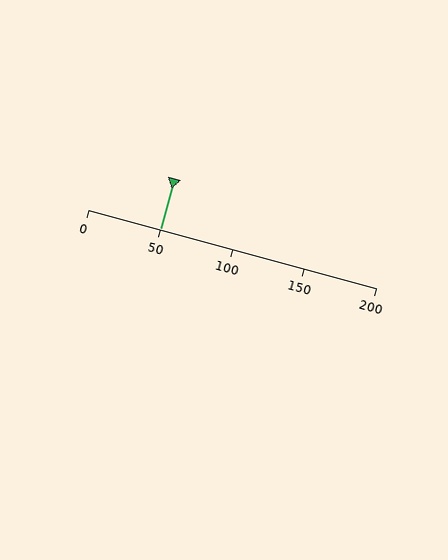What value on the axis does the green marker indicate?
The marker indicates approximately 50.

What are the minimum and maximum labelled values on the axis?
The axis runs from 0 to 200.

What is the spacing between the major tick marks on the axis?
The major ticks are spaced 50 apart.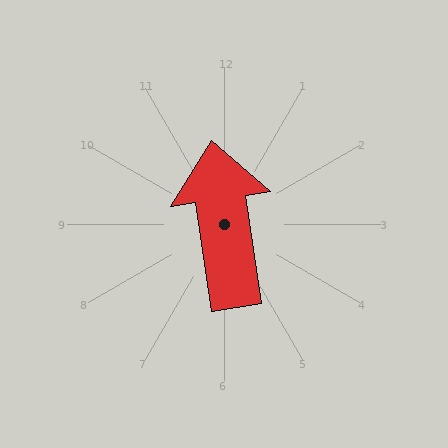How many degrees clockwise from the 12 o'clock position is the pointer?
Approximately 351 degrees.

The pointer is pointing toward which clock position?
Roughly 12 o'clock.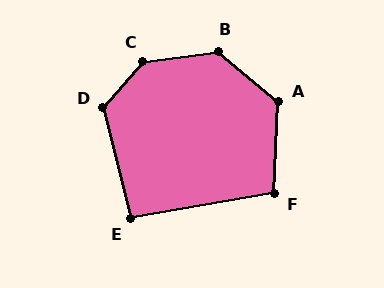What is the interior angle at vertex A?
Approximately 128 degrees (obtuse).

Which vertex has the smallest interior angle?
E, at approximately 94 degrees.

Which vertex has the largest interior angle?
C, at approximately 138 degrees.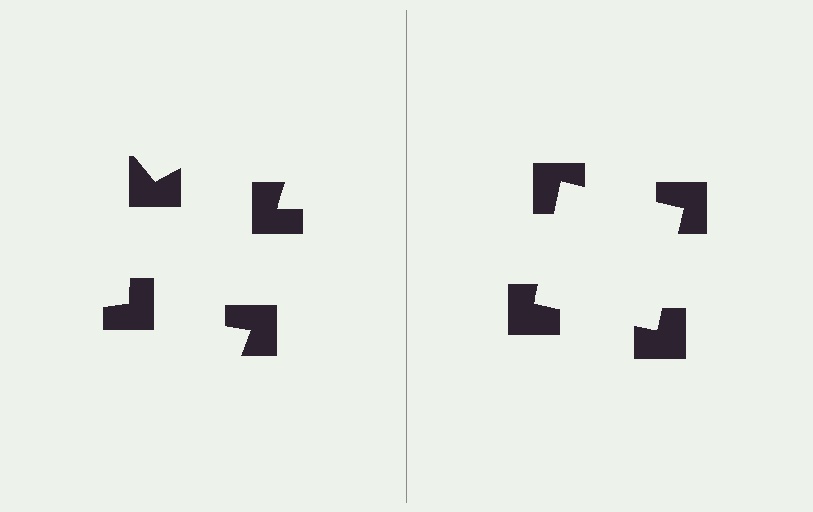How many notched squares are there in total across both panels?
8 — 4 on each side.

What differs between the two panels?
The notched squares are positioned identically on both sides; only the wedge orientations differ. On the right they align to a square; on the left they are misaligned.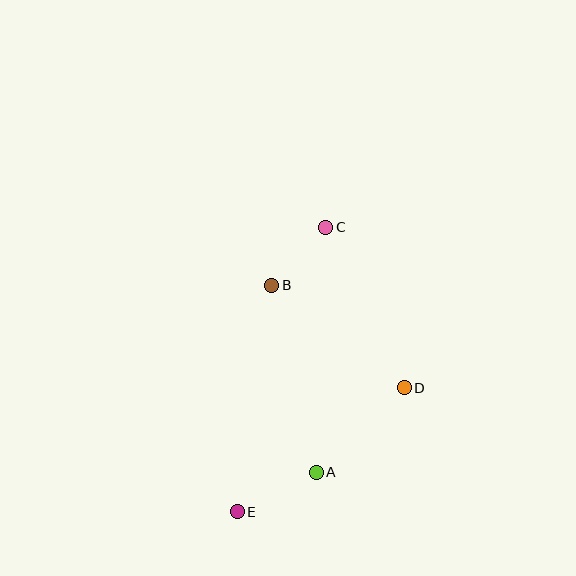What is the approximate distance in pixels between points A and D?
The distance between A and D is approximately 122 pixels.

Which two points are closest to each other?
Points B and C are closest to each other.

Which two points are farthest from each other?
Points C and E are farthest from each other.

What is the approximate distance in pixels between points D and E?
The distance between D and E is approximately 208 pixels.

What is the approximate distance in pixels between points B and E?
The distance between B and E is approximately 229 pixels.